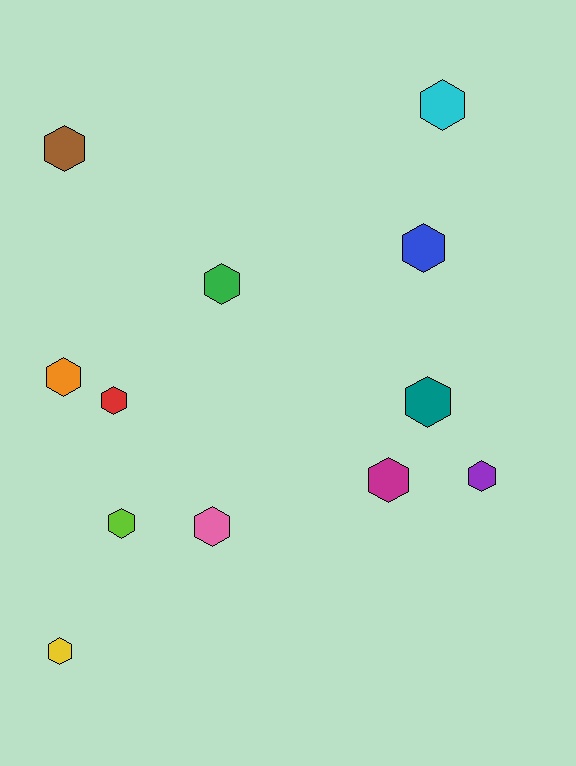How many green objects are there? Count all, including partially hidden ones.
There is 1 green object.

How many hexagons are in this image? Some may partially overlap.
There are 12 hexagons.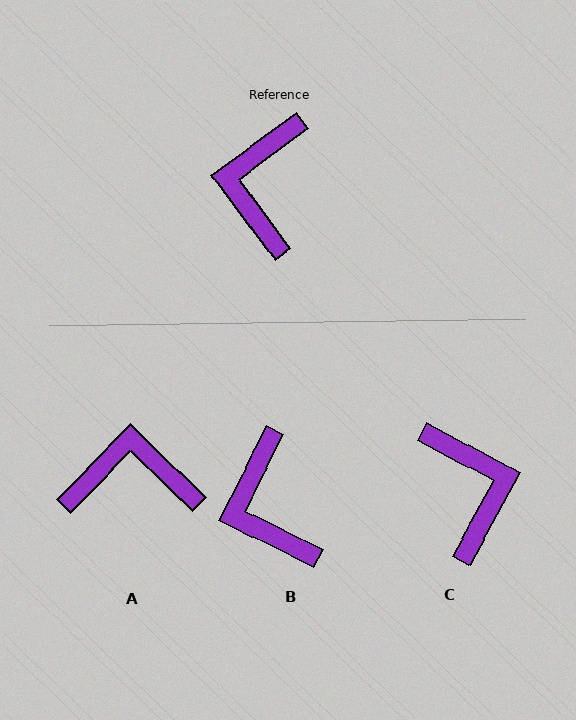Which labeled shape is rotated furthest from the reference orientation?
C, about 155 degrees away.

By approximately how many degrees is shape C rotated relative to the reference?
Approximately 155 degrees clockwise.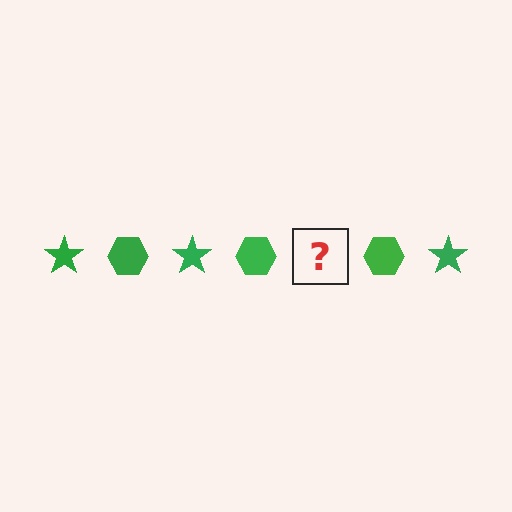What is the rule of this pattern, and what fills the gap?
The rule is that the pattern cycles through star, hexagon shapes in green. The gap should be filled with a green star.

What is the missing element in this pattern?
The missing element is a green star.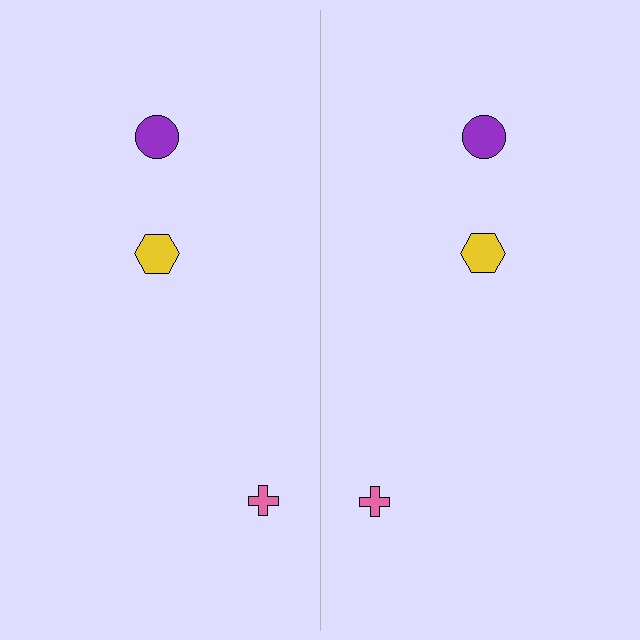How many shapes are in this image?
There are 6 shapes in this image.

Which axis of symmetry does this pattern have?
The pattern has a vertical axis of symmetry running through the center of the image.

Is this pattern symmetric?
Yes, this pattern has bilateral (reflection) symmetry.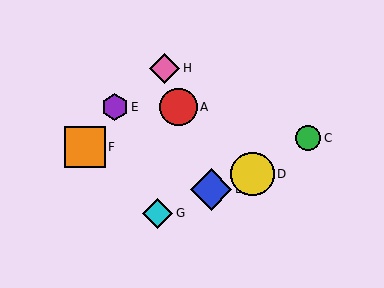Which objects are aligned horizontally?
Objects A, E are aligned horizontally.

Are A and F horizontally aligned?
No, A is at y≈107 and F is at y≈147.